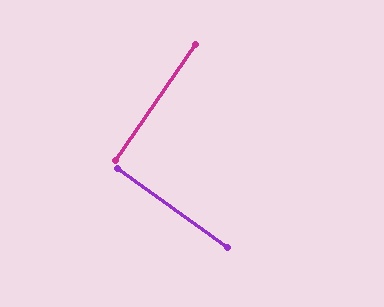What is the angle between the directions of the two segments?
Approximately 89 degrees.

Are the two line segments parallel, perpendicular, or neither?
Perpendicular — they meet at approximately 89°.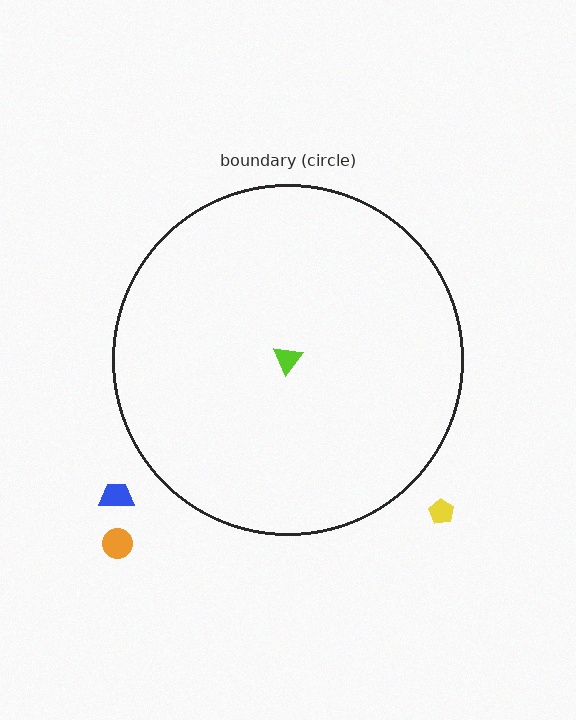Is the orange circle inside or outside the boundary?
Outside.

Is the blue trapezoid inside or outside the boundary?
Outside.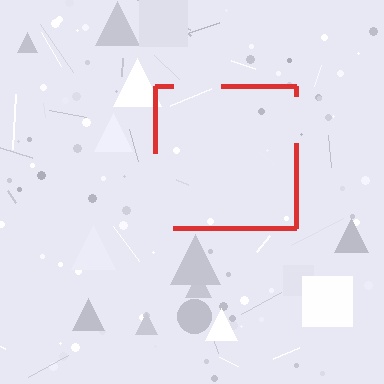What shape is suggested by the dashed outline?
The dashed outline suggests a square.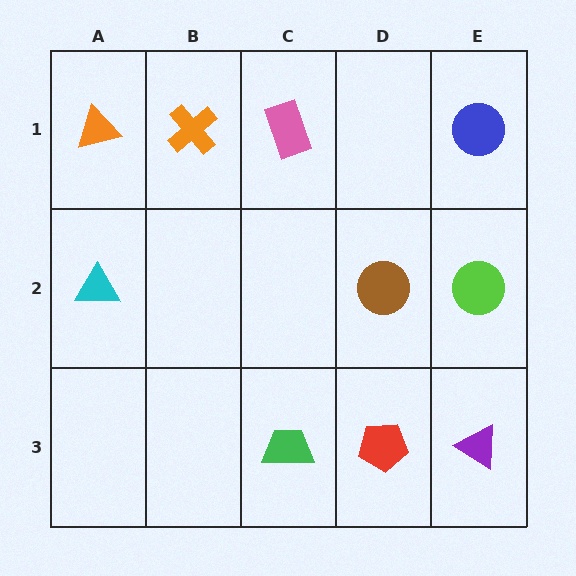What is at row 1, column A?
An orange triangle.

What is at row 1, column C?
A pink rectangle.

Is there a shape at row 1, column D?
No, that cell is empty.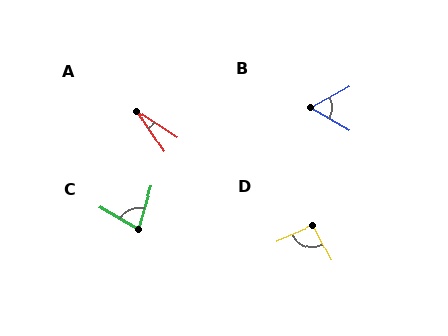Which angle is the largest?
D, at approximately 93 degrees.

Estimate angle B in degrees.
Approximately 60 degrees.